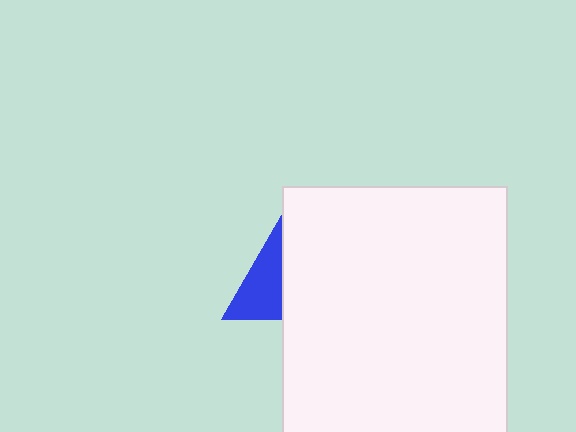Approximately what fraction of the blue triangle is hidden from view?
Roughly 56% of the blue triangle is hidden behind the white rectangle.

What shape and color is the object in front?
The object in front is a white rectangle.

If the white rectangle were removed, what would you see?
You would see the complete blue triangle.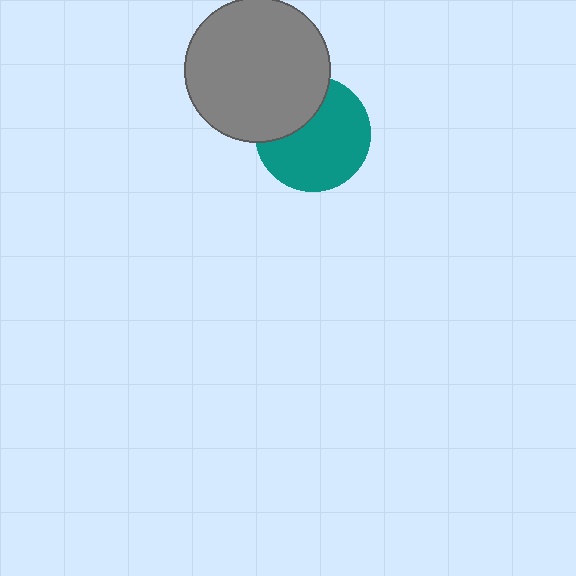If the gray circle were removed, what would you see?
You would see the complete teal circle.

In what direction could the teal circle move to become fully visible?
The teal circle could move toward the lower-right. That would shift it out from behind the gray circle entirely.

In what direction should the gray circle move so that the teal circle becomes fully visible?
The gray circle should move toward the upper-left. That is the shortest direction to clear the overlap and leave the teal circle fully visible.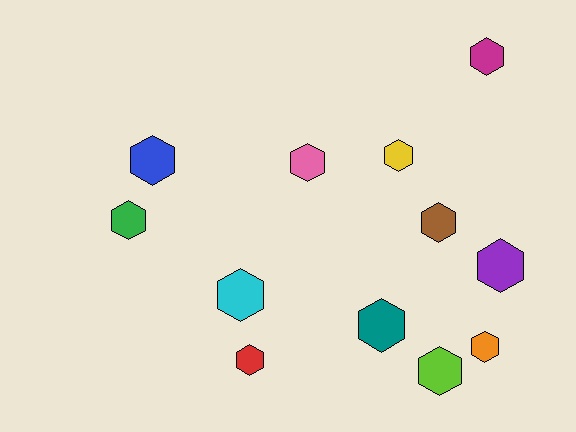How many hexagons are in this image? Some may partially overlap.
There are 12 hexagons.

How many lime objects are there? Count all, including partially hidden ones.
There is 1 lime object.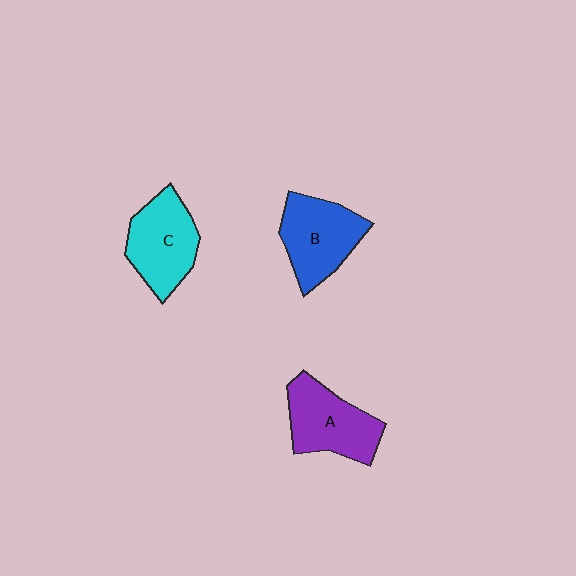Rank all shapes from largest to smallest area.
From largest to smallest: B (blue), A (purple), C (cyan).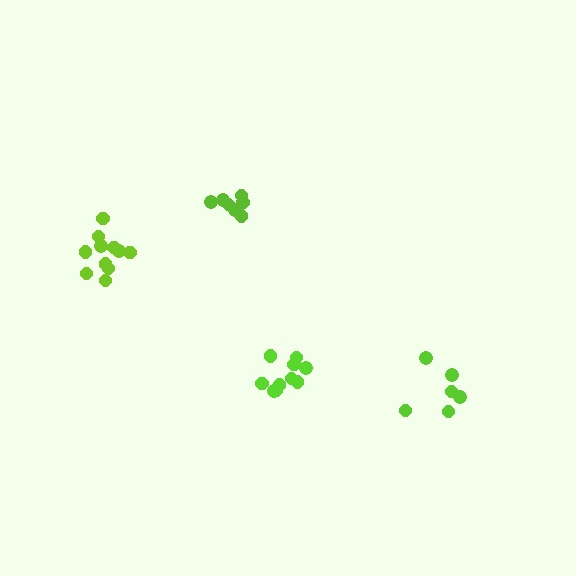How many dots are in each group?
Group 1: 10 dots, Group 2: 6 dots, Group 3: 7 dots, Group 4: 11 dots (34 total).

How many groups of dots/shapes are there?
There are 4 groups.